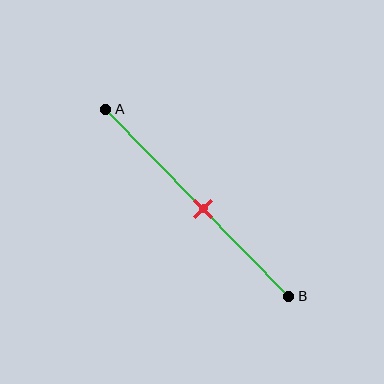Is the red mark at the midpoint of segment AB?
No, the mark is at about 55% from A, not at the 50% midpoint.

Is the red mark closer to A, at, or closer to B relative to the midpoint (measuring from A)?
The red mark is closer to point B than the midpoint of segment AB.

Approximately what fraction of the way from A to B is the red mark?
The red mark is approximately 55% of the way from A to B.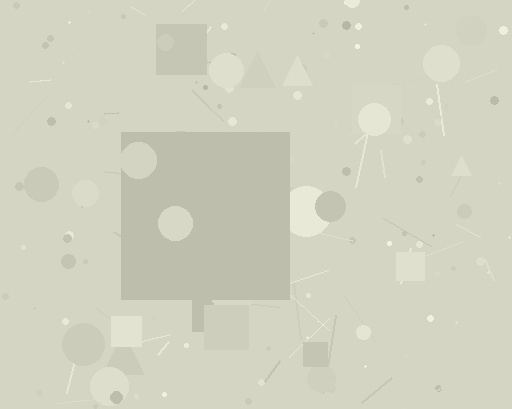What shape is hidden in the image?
A square is hidden in the image.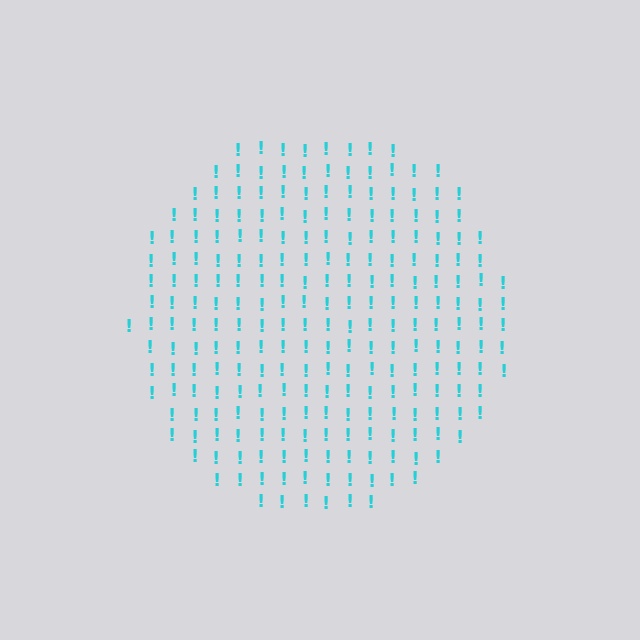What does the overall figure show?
The overall figure shows a circle.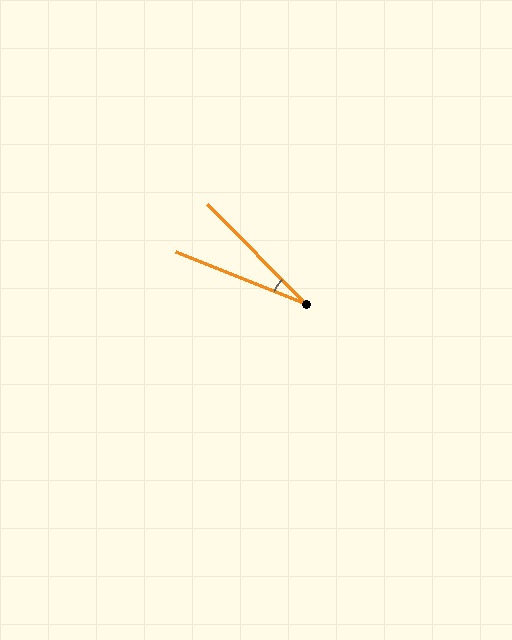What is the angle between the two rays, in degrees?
Approximately 23 degrees.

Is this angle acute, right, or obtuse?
It is acute.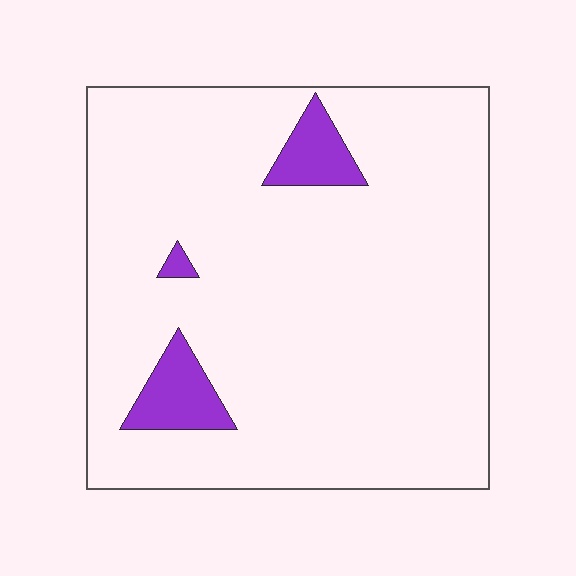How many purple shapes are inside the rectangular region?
3.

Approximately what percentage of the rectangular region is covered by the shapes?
Approximately 5%.